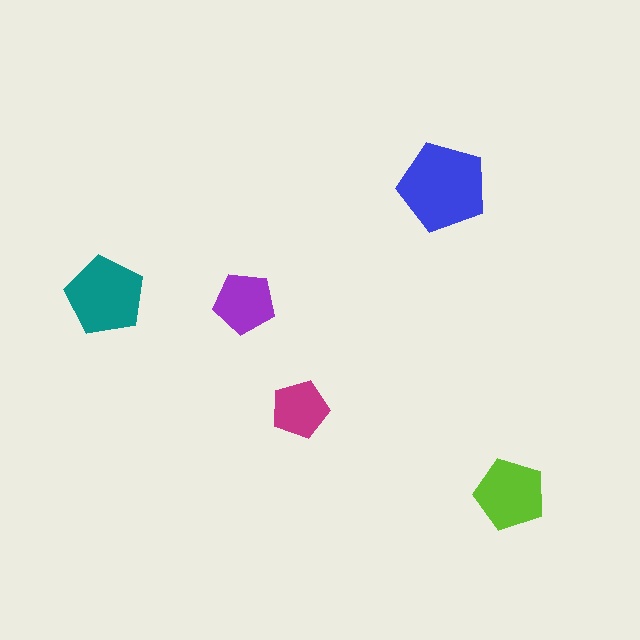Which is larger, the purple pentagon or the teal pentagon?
The teal one.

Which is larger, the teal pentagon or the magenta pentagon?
The teal one.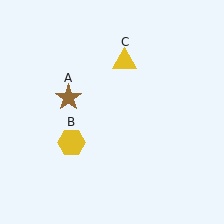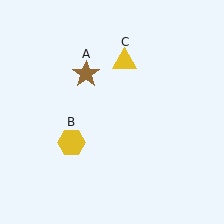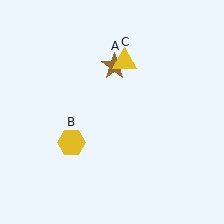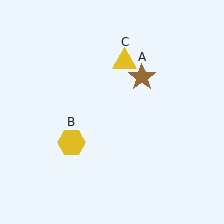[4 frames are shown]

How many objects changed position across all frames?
1 object changed position: brown star (object A).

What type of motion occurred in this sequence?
The brown star (object A) rotated clockwise around the center of the scene.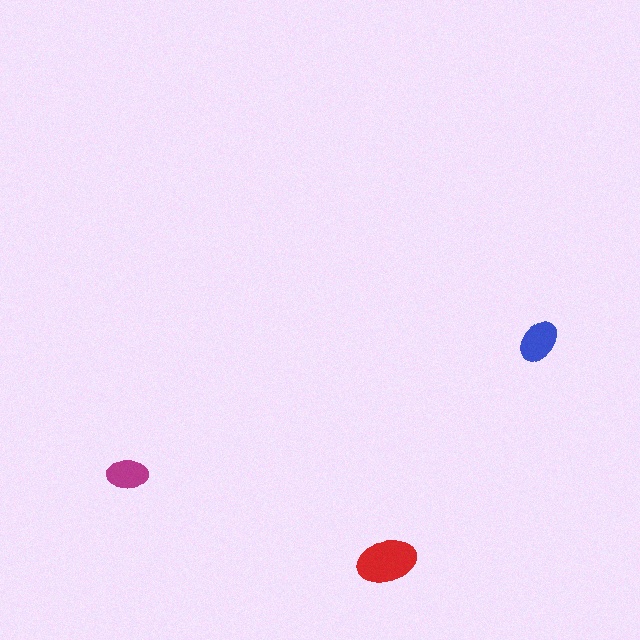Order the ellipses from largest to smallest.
the red one, the blue one, the magenta one.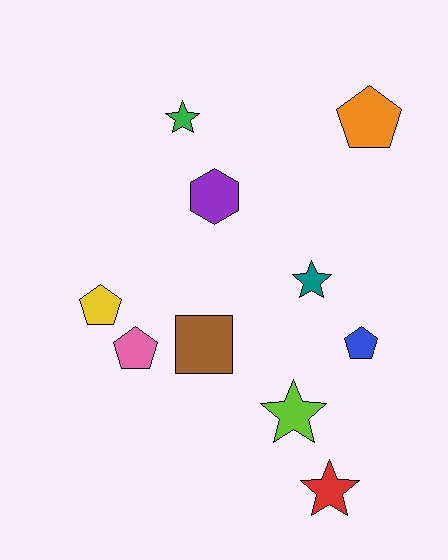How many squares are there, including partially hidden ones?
There is 1 square.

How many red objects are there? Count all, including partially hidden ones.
There is 1 red object.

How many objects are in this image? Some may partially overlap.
There are 10 objects.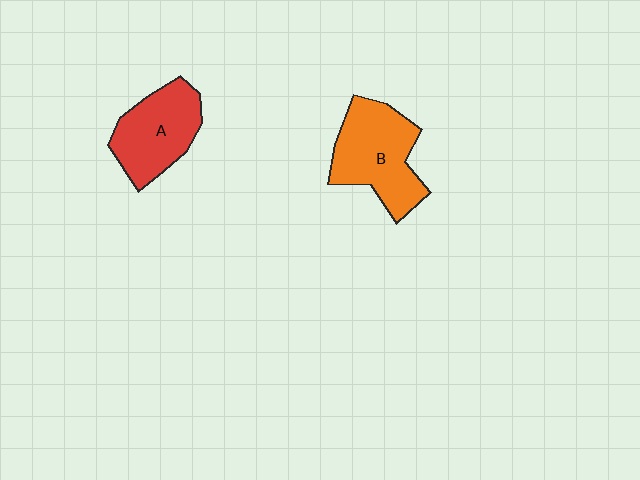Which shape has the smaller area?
Shape A (red).